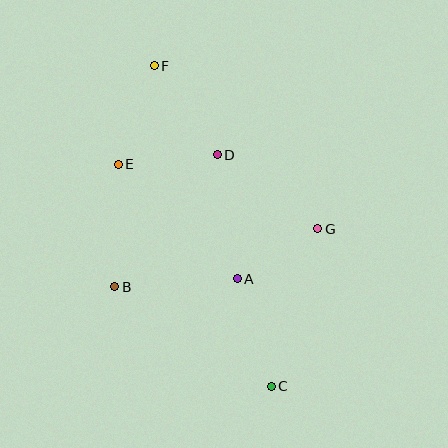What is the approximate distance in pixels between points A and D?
The distance between A and D is approximately 125 pixels.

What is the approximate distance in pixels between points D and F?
The distance between D and F is approximately 110 pixels.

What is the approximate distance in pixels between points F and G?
The distance between F and G is approximately 231 pixels.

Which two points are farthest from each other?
Points C and F are farthest from each other.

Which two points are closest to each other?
Points A and G are closest to each other.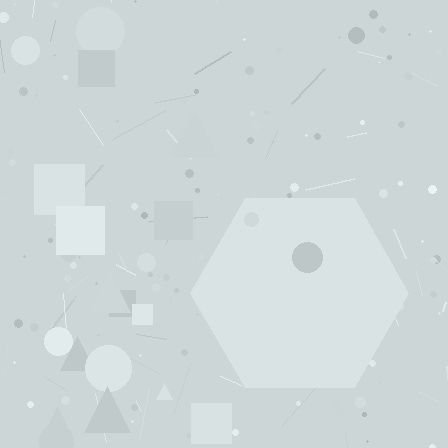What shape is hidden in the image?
A hexagon is hidden in the image.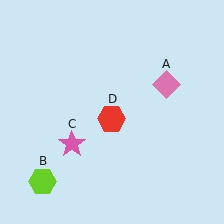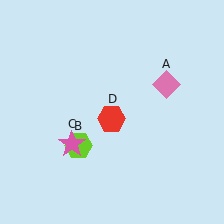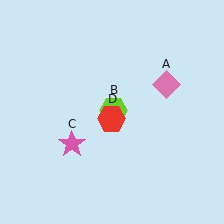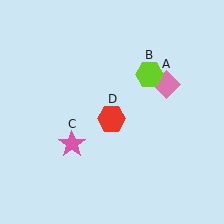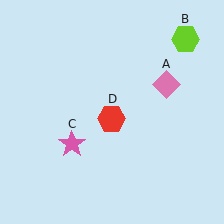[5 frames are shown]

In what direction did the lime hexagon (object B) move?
The lime hexagon (object B) moved up and to the right.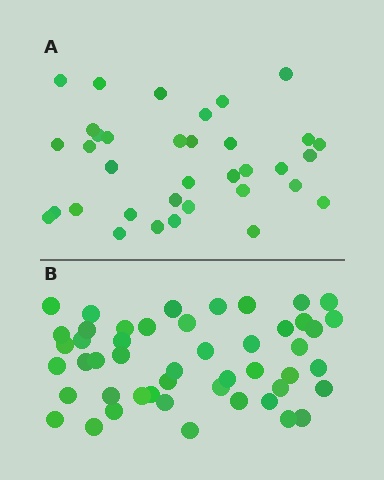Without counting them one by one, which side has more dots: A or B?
Region B (the bottom region) has more dots.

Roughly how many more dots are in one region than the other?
Region B has approximately 15 more dots than region A.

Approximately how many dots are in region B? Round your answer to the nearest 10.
About 50 dots. (The exact count is 48, which rounds to 50.)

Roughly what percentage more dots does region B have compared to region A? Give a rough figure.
About 35% more.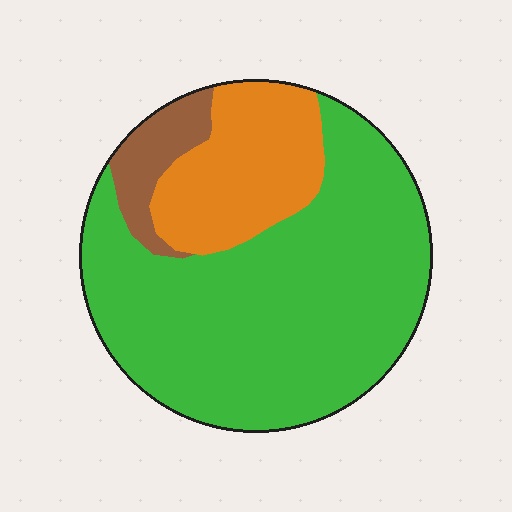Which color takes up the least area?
Brown, at roughly 10%.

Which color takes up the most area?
Green, at roughly 70%.